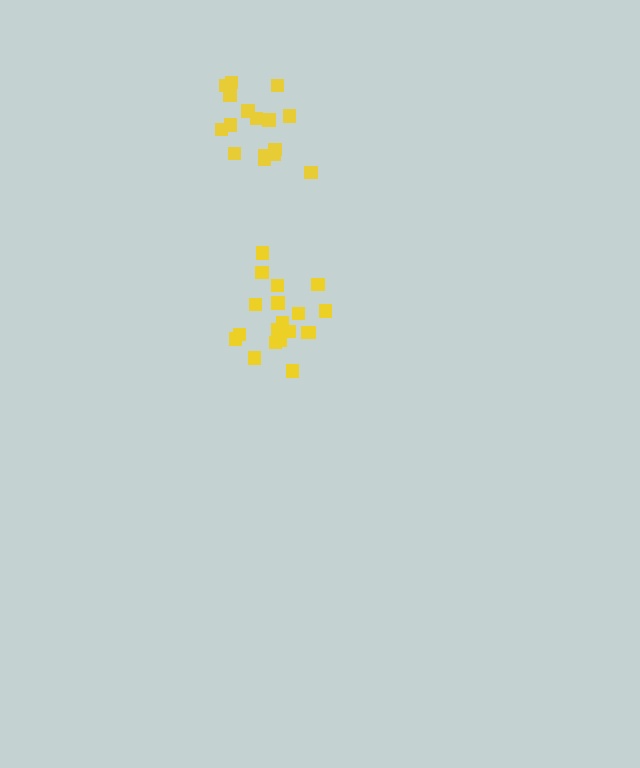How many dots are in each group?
Group 1: 19 dots, Group 2: 17 dots (36 total).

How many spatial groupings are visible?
There are 2 spatial groupings.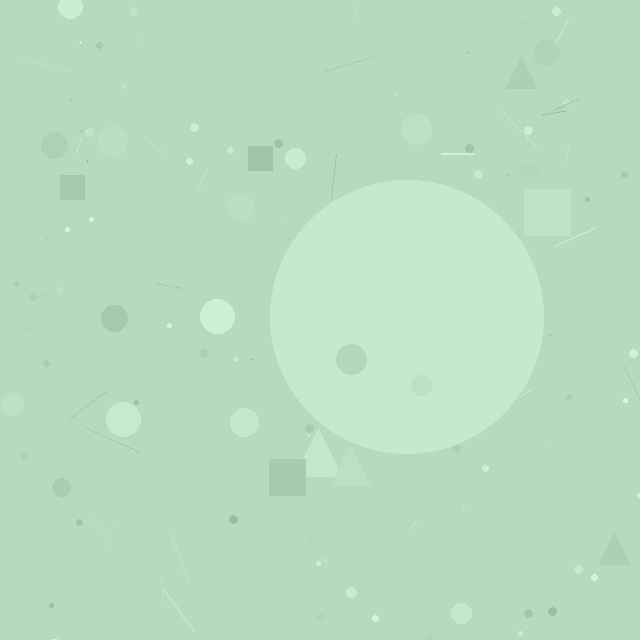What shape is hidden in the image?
A circle is hidden in the image.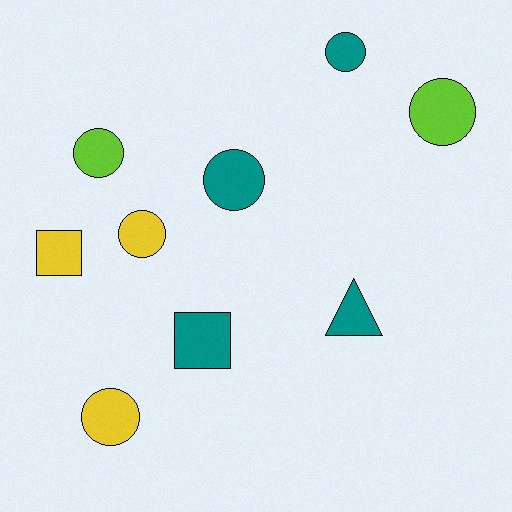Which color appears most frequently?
Teal, with 4 objects.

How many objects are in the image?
There are 9 objects.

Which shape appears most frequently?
Circle, with 6 objects.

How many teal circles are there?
There are 2 teal circles.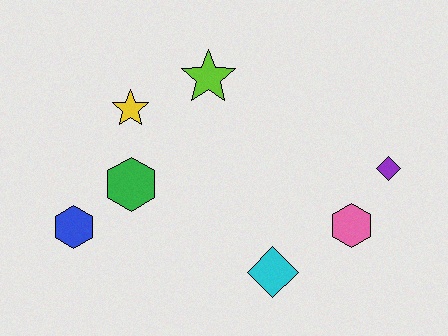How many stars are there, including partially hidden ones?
There are 2 stars.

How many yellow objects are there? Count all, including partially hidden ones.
There is 1 yellow object.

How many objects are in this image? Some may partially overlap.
There are 7 objects.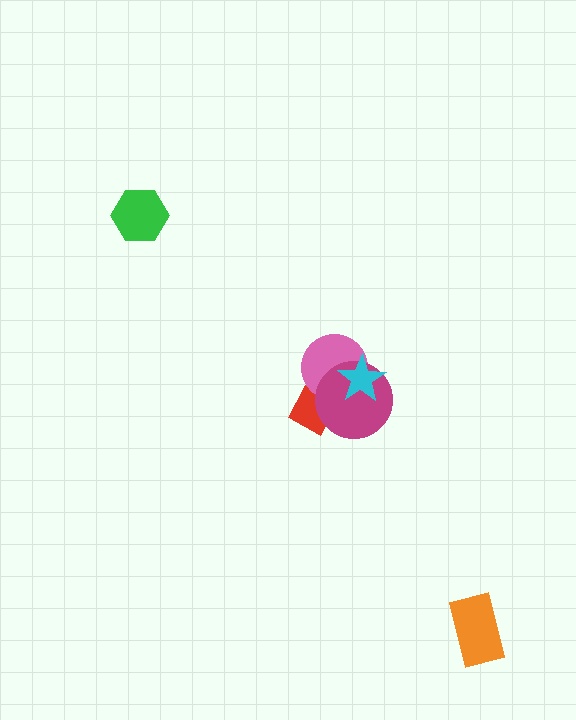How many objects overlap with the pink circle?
3 objects overlap with the pink circle.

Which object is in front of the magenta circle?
The cyan star is in front of the magenta circle.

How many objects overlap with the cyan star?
2 objects overlap with the cyan star.